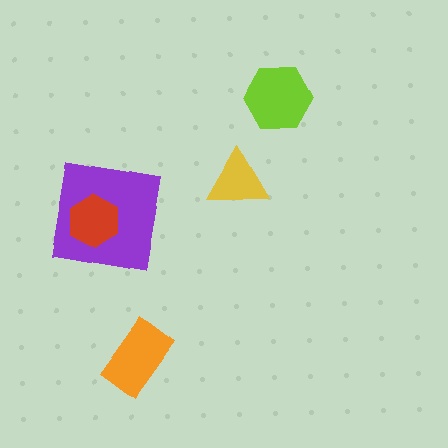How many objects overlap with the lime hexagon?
0 objects overlap with the lime hexagon.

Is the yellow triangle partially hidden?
No, no other shape covers it.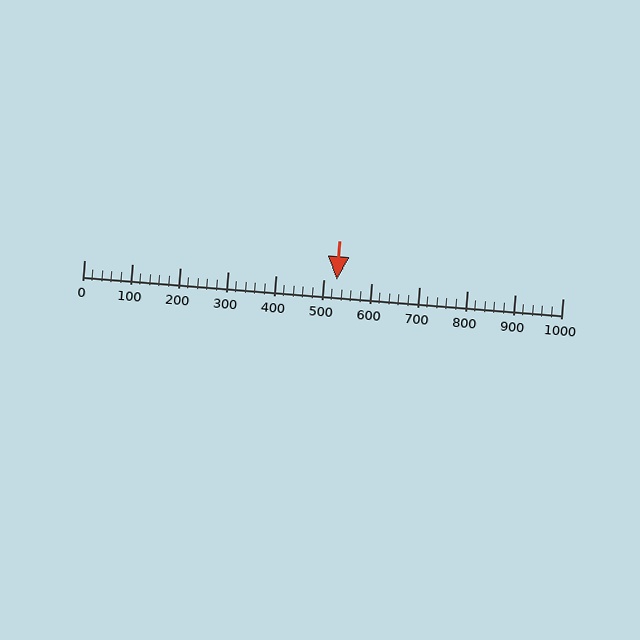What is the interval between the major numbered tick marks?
The major tick marks are spaced 100 units apart.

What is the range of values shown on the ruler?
The ruler shows values from 0 to 1000.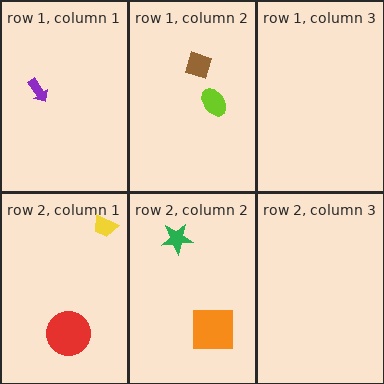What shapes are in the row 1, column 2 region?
The brown diamond, the lime ellipse.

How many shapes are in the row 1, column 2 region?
2.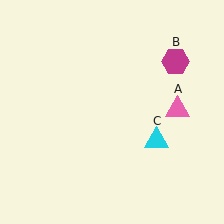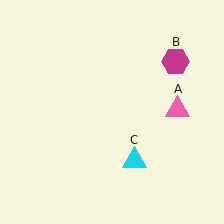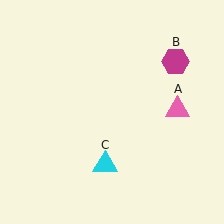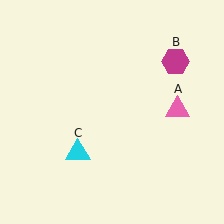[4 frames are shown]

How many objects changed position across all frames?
1 object changed position: cyan triangle (object C).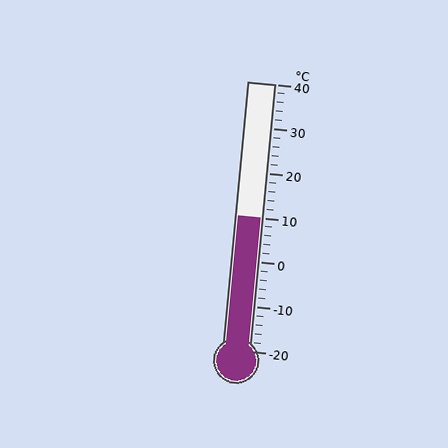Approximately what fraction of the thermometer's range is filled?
The thermometer is filled to approximately 50% of its range.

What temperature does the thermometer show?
The thermometer shows approximately 10°C.